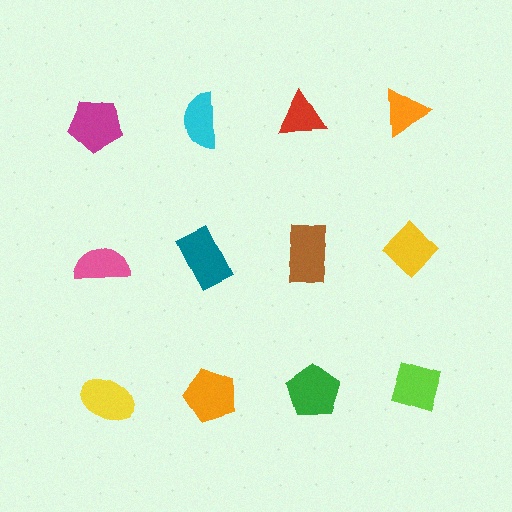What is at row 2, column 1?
A pink semicircle.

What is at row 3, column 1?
A yellow ellipse.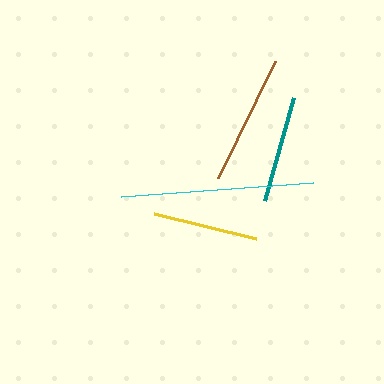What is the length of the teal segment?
The teal segment is approximately 107 pixels long.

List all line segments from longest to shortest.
From longest to shortest: cyan, brown, teal, yellow.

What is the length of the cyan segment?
The cyan segment is approximately 193 pixels long.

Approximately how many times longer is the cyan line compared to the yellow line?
The cyan line is approximately 1.8 times the length of the yellow line.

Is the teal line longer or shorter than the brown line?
The brown line is longer than the teal line.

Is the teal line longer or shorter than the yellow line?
The teal line is longer than the yellow line.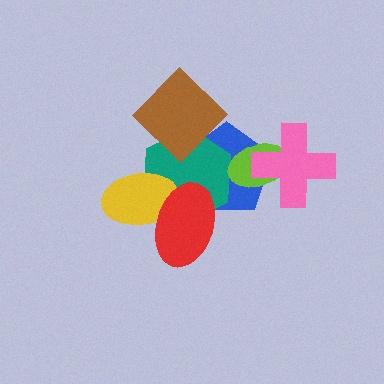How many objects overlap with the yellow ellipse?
2 objects overlap with the yellow ellipse.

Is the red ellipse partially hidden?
No, no other shape covers it.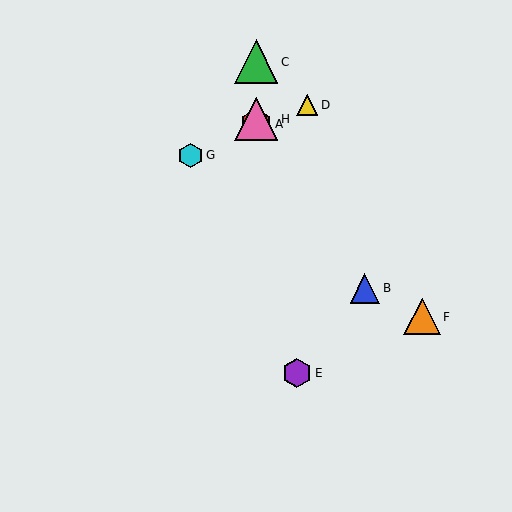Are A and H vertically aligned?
Yes, both are at x≈256.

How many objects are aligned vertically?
3 objects (A, C, H) are aligned vertically.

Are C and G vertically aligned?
No, C is at x≈256 and G is at x≈191.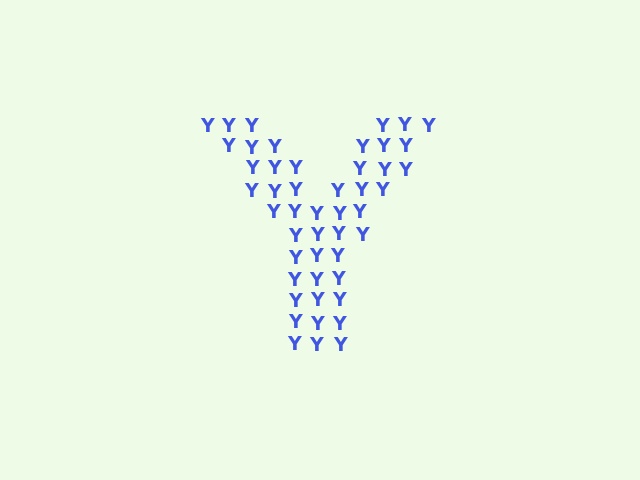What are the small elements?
The small elements are letter Y's.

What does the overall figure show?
The overall figure shows the letter Y.